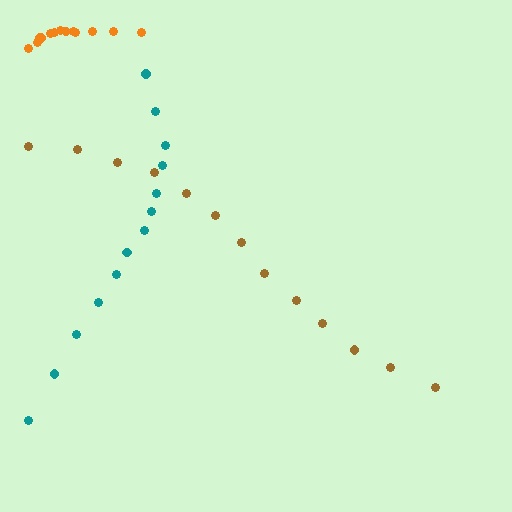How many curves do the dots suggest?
There are 3 distinct paths.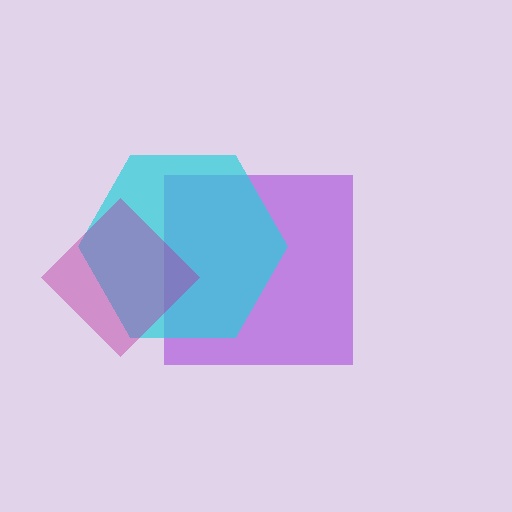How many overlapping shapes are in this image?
There are 3 overlapping shapes in the image.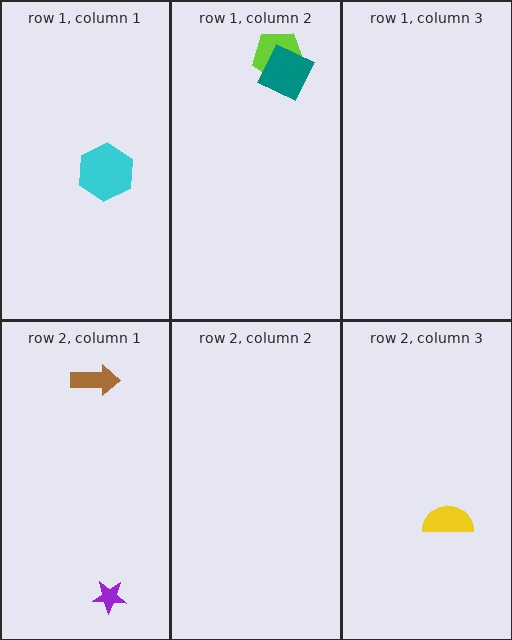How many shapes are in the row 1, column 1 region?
1.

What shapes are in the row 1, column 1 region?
The cyan hexagon.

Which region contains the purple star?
The row 2, column 1 region.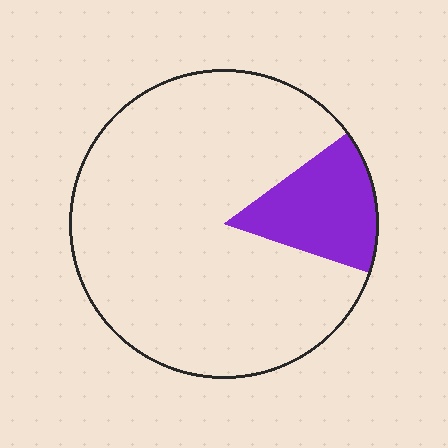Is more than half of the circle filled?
No.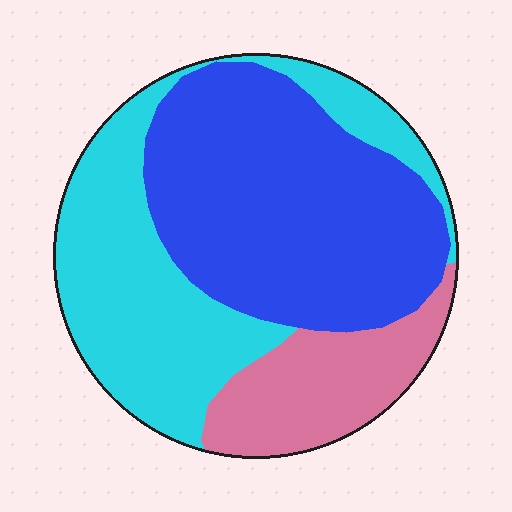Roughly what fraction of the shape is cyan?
Cyan takes up between a quarter and a half of the shape.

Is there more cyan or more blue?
Blue.